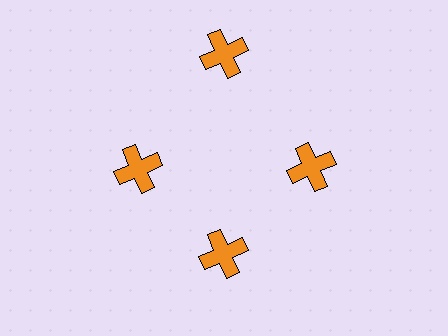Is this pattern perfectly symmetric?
No. The 4 orange crosses are arranged in a ring, but one element near the 12 o'clock position is pushed outward from the center, breaking the 4-fold rotational symmetry.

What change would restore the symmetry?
The symmetry would be restored by moving it inward, back onto the ring so that all 4 crosses sit at equal angles and equal distance from the center.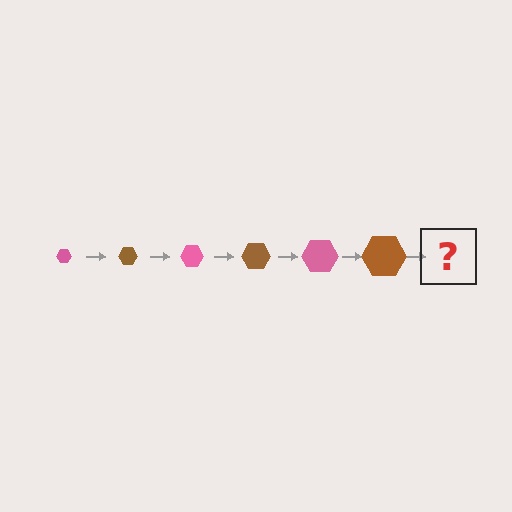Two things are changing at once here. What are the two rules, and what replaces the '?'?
The two rules are that the hexagon grows larger each step and the color cycles through pink and brown. The '?' should be a pink hexagon, larger than the previous one.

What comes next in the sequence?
The next element should be a pink hexagon, larger than the previous one.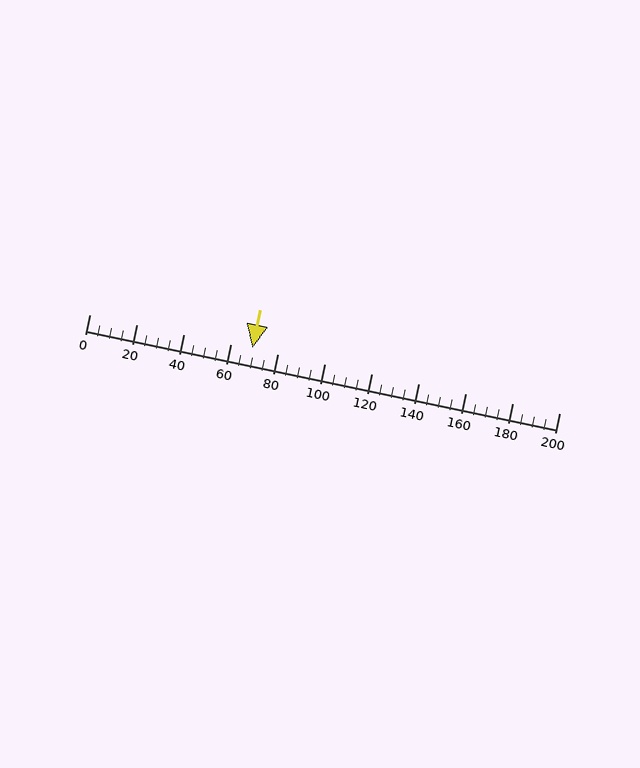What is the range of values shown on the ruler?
The ruler shows values from 0 to 200.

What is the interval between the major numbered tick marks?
The major tick marks are spaced 20 units apart.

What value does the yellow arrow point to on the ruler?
The yellow arrow points to approximately 69.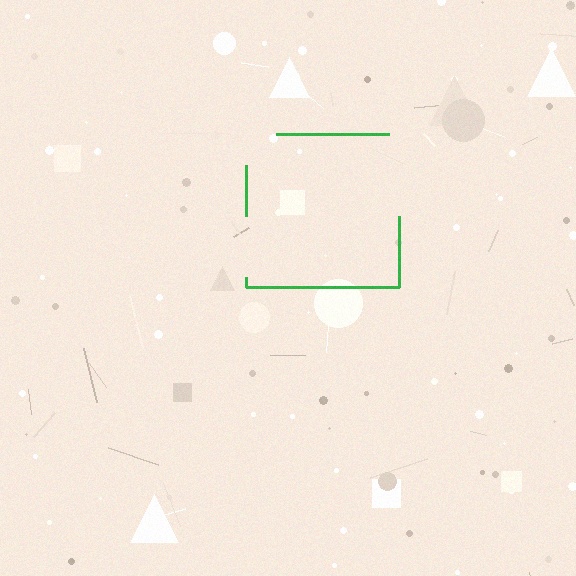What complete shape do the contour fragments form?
The contour fragments form a square.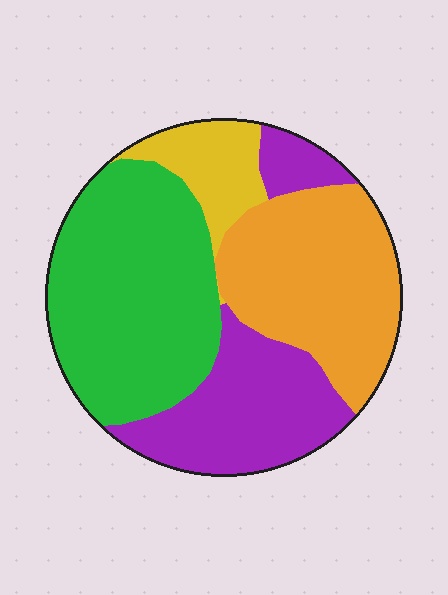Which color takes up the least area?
Yellow, at roughly 10%.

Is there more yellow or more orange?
Orange.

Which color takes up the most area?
Green, at roughly 35%.